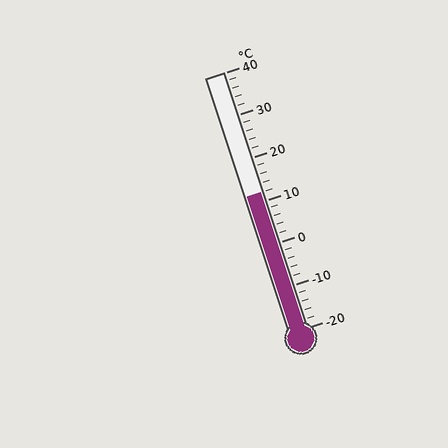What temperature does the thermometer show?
The thermometer shows approximately 12°C.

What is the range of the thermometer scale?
The thermometer scale ranges from -20°C to 40°C.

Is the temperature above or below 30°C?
The temperature is below 30°C.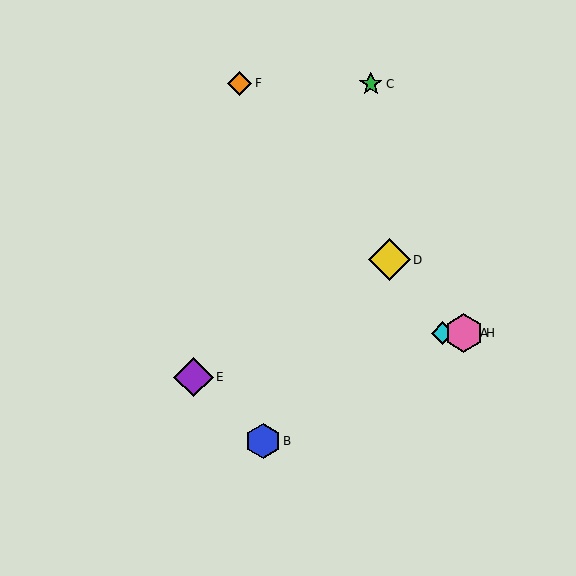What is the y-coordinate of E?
Object E is at y≈377.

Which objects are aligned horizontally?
Objects A, G, H are aligned horizontally.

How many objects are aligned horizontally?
3 objects (A, G, H) are aligned horizontally.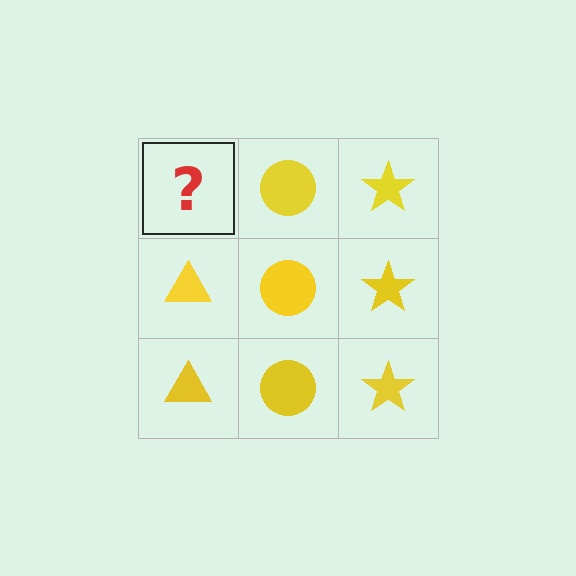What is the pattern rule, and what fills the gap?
The rule is that each column has a consistent shape. The gap should be filled with a yellow triangle.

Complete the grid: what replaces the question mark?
The question mark should be replaced with a yellow triangle.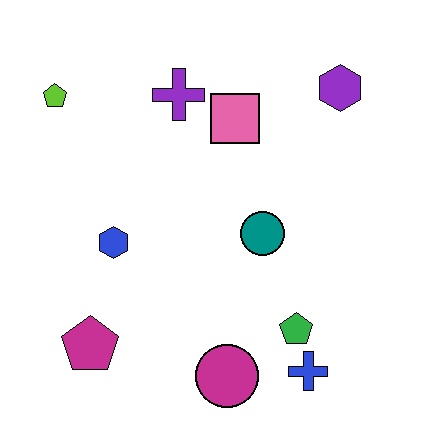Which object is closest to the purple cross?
The pink square is closest to the purple cross.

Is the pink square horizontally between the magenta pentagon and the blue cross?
Yes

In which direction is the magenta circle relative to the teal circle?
The magenta circle is below the teal circle.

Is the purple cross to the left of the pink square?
Yes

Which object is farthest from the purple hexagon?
The magenta pentagon is farthest from the purple hexagon.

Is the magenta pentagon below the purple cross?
Yes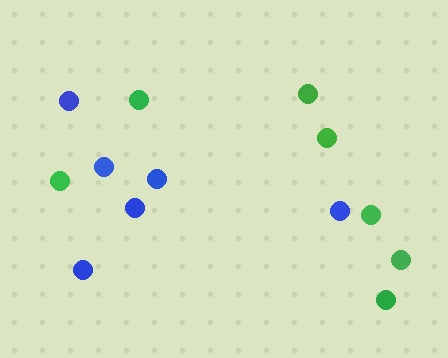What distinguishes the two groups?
There are 2 groups: one group of blue circles (6) and one group of green circles (7).